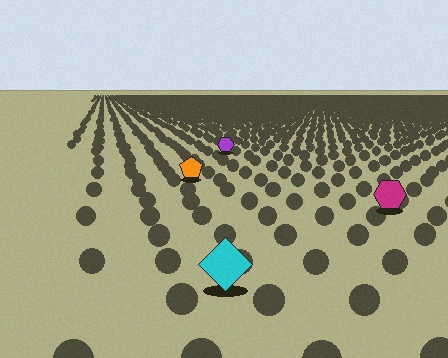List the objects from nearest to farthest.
From nearest to farthest: the cyan diamond, the magenta hexagon, the orange pentagon, the purple hexagon.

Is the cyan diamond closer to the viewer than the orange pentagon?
Yes. The cyan diamond is closer — you can tell from the texture gradient: the ground texture is coarser near it.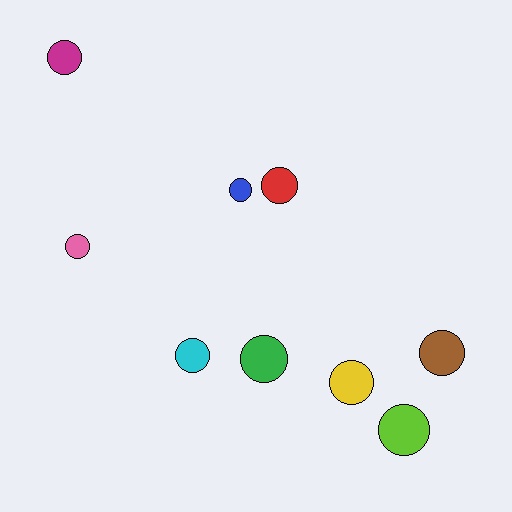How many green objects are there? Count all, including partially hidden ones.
There is 1 green object.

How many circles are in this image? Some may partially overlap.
There are 9 circles.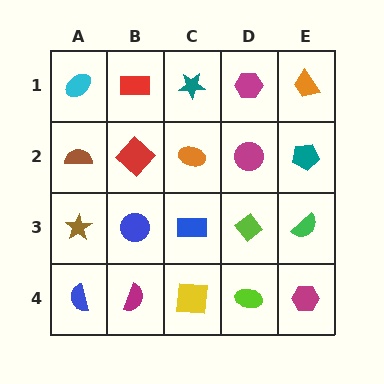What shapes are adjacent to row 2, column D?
A magenta hexagon (row 1, column D), a lime diamond (row 3, column D), an orange ellipse (row 2, column C), a teal pentagon (row 2, column E).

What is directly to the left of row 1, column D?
A teal star.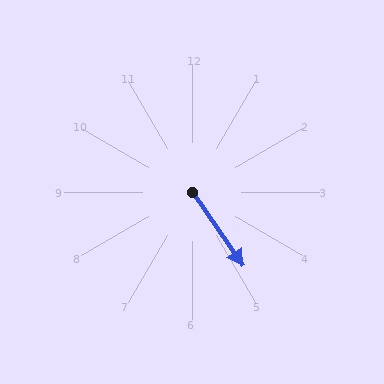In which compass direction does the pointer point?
Southeast.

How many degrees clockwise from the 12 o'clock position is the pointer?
Approximately 145 degrees.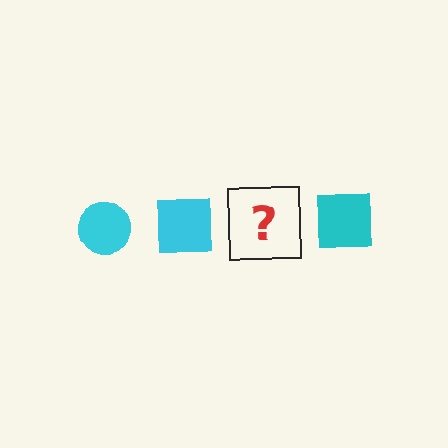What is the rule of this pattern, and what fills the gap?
The rule is that the pattern cycles through circle, square shapes in cyan. The gap should be filled with a cyan circle.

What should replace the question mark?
The question mark should be replaced with a cyan circle.